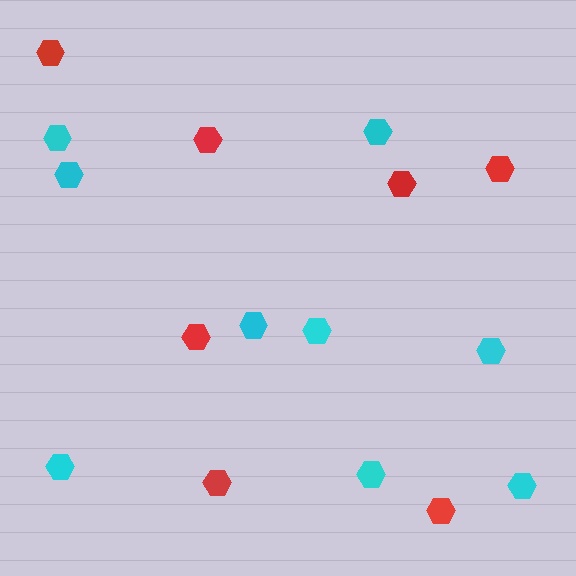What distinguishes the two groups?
There are 2 groups: one group of cyan hexagons (9) and one group of red hexagons (7).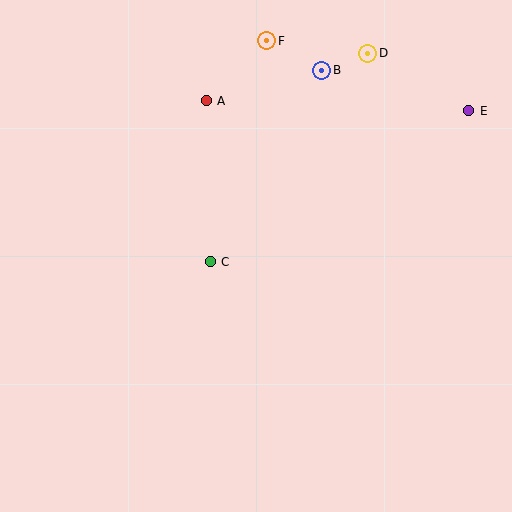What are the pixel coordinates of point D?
Point D is at (368, 53).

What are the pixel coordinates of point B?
Point B is at (322, 70).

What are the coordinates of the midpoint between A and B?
The midpoint between A and B is at (264, 86).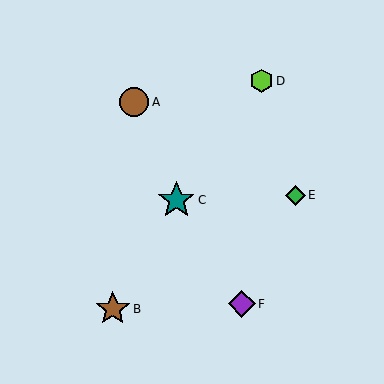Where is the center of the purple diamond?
The center of the purple diamond is at (242, 304).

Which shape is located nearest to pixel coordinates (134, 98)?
The brown circle (labeled A) at (134, 102) is nearest to that location.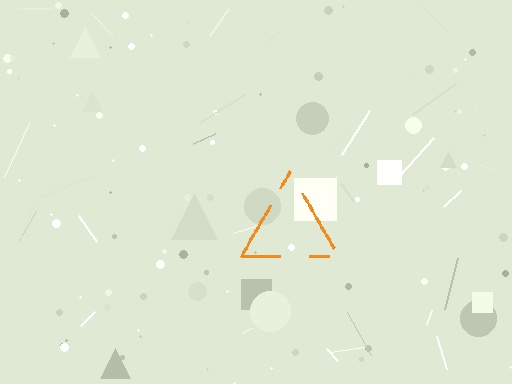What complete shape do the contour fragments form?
The contour fragments form a triangle.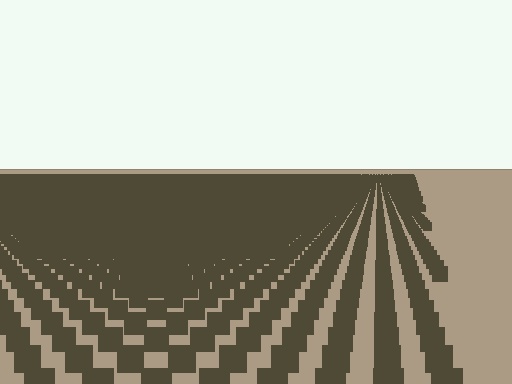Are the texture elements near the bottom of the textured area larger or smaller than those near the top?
Larger. Near the bottom, elements are closer to the viewer and appear at a bigger on-screen size.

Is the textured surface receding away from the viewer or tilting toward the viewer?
The surface is receding away from the viewer. Texture elements get smaller and denser toward the top.